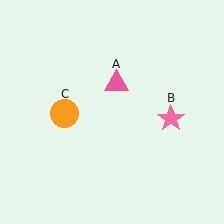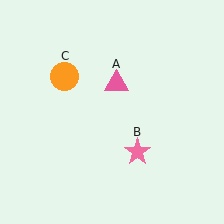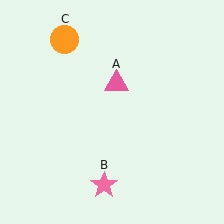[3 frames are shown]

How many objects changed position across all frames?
2 objects changed position: pink star (object B), orange circle (object C).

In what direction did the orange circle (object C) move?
The orange circle (object C) moved up.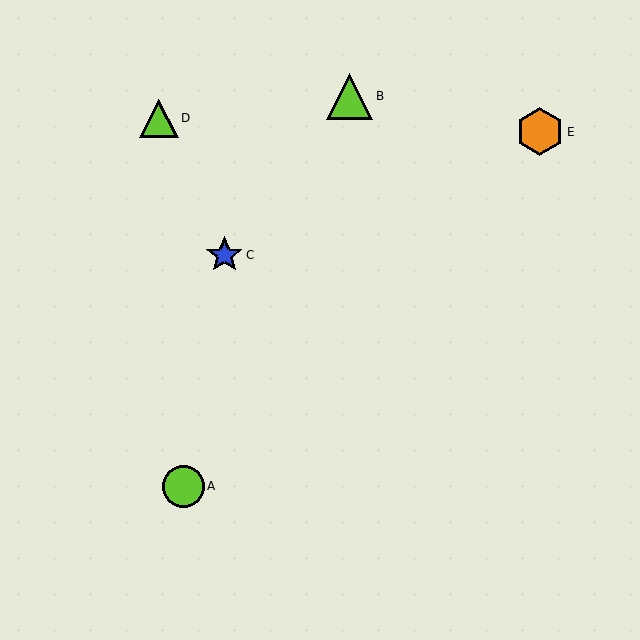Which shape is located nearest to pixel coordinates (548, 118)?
The orange hexagon (labeled E) at (540, 132) is nearest to that location.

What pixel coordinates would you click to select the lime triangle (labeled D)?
Click at (159, 118) to select the lime triangle D.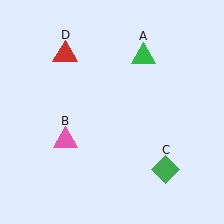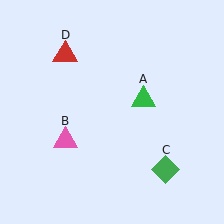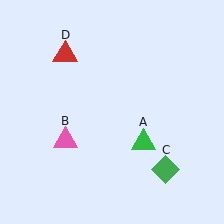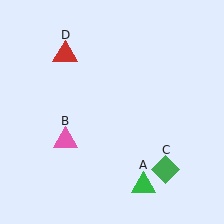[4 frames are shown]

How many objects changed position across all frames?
1 object changed position: green triangle (object A).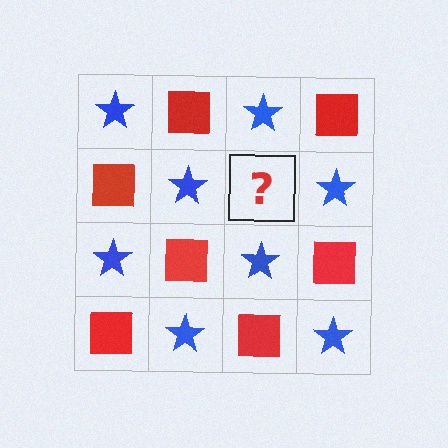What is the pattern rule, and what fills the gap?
The rule is that it alternates blue star and red square in a checkerboard pattern. The gap should be filled with a red square.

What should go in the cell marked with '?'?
The missing cell should contain a red square.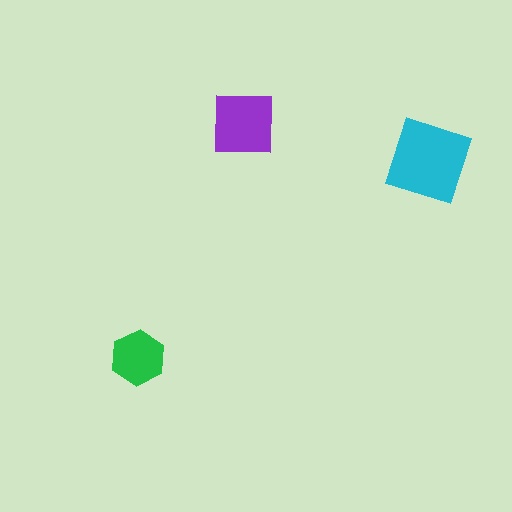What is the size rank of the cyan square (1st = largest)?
1st.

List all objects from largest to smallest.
The cyan square, the purple square, the green hexagon.